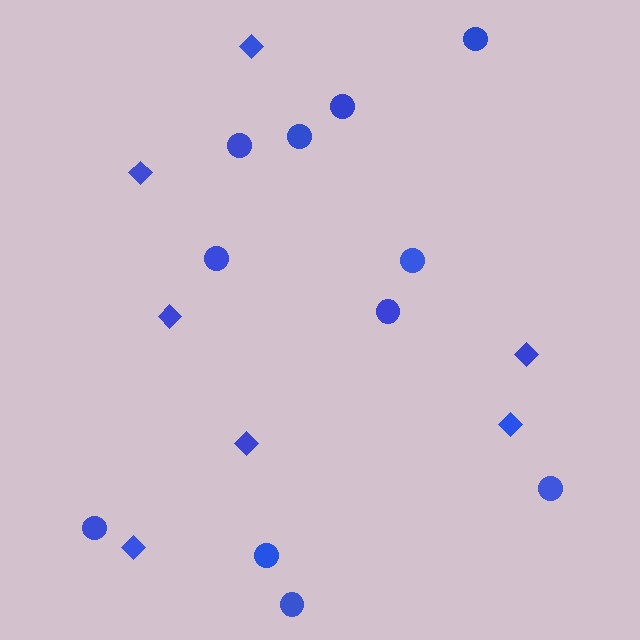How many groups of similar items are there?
There are 2 groups: one group of circles (11) and one group of diamonds (7).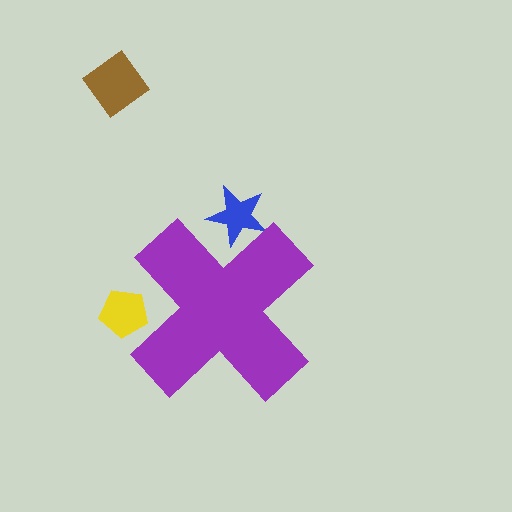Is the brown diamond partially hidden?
No, the brown diamond is fully visible.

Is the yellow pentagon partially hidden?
Yes, the yellow pentagon is partially hidden behind the purple cross.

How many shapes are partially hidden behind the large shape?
2 shapes are partially hidden.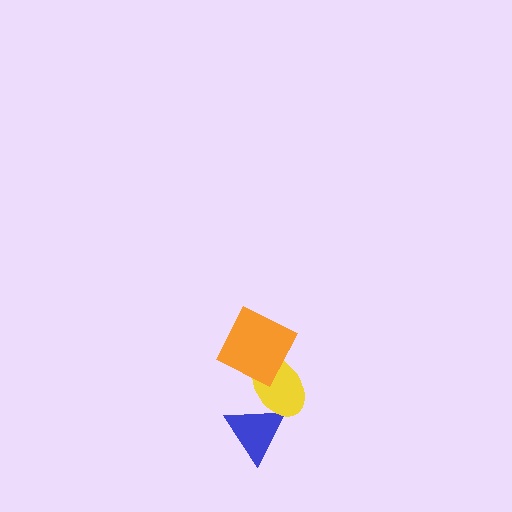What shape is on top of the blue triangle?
The yellow ellipse is on top of the blue triangle.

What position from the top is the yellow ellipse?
The yellow ellipse is 2nd from the top.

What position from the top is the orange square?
The orange square is 1st from the top.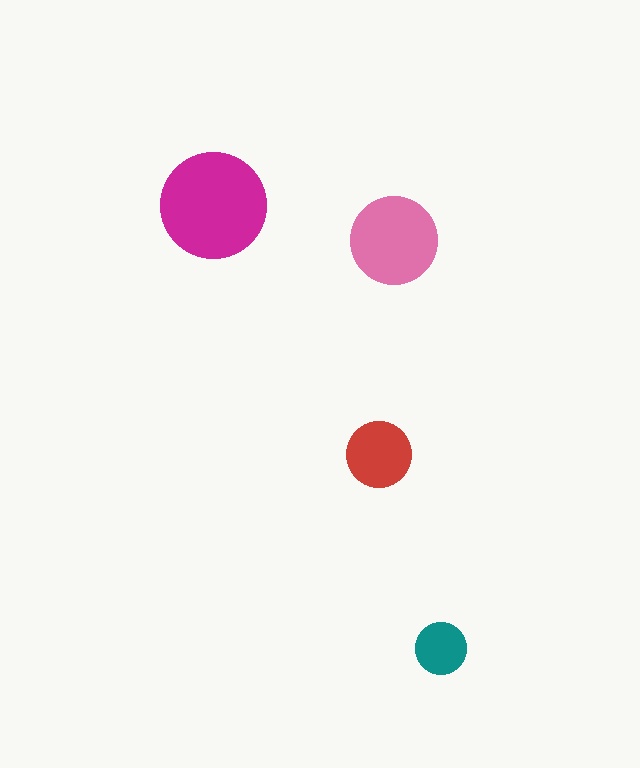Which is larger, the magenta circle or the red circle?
The magenta one.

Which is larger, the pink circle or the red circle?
The pink one.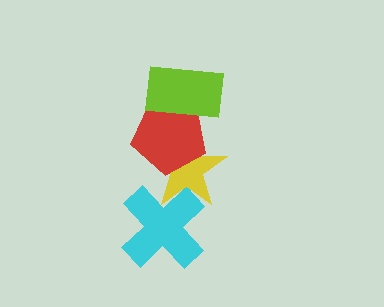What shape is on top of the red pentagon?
The lime rectangle is on top of the red pentagon.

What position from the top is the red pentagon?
The red pentagon is 2nd from the top.